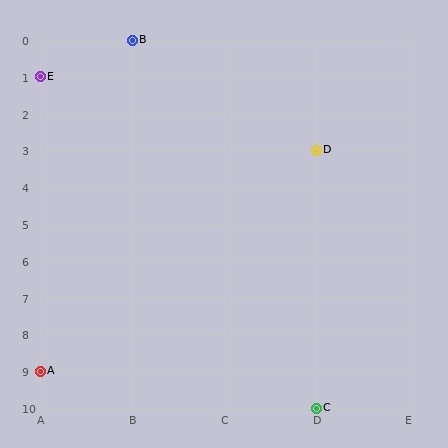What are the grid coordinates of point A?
Point A is at grid coordinates (A, 9).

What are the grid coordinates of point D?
Point D is at grid coordinates (D, 3).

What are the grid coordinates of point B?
Point B is at grid coordinates (B, 0).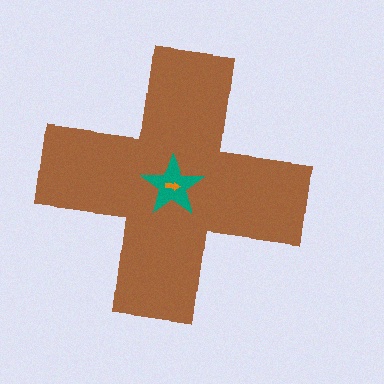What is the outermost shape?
The brown cross.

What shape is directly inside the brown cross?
The teal star.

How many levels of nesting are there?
3.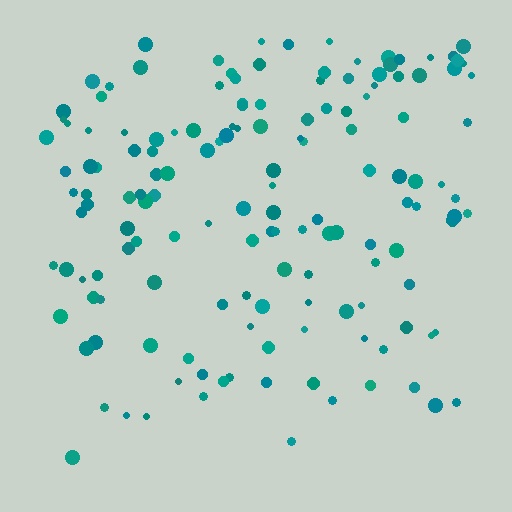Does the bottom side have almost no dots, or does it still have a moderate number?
Still a moderate number, just noticeably fewer than the top.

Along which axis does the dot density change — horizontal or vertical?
Vertical.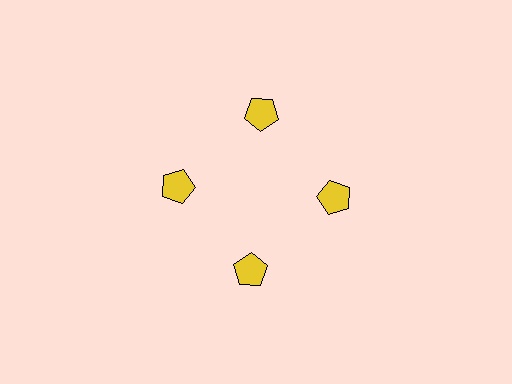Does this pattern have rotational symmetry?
Yes, this pattern has 4-fold rotational symmetry. It looks the same after rotating 90 degrees around the center.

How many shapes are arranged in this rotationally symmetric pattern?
There are 4 shapes, arranged in 4 groups of 1.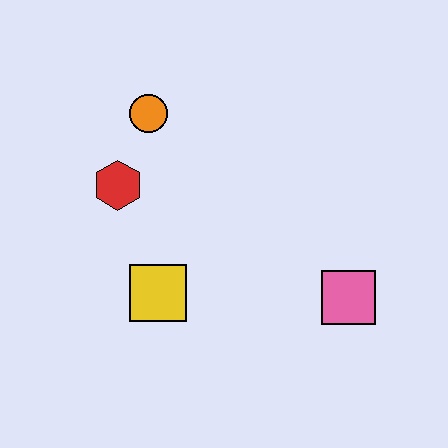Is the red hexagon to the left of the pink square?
Yes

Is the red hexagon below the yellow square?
No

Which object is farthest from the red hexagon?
The pink square is farthest from the red hexagon.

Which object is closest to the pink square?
The yellow square is closest to the pink square.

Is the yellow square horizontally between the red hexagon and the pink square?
Yes